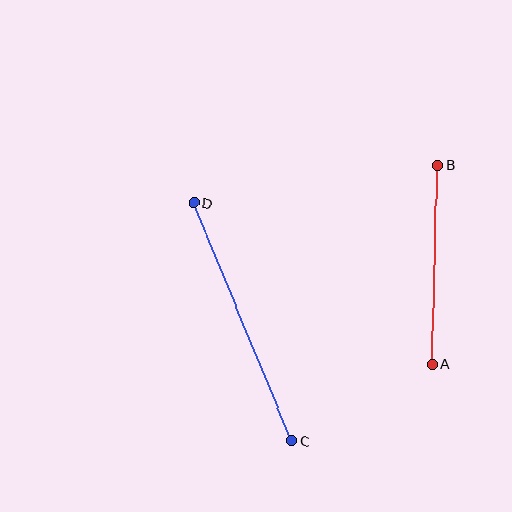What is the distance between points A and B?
The distance is approximately 199 pixels.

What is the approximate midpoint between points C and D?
The midpoint is at approximately (243, 322) pixels.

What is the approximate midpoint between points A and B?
The midpoint is at approximately (435, 264) pixels.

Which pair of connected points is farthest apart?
Points C and D are farthest apart.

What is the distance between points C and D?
The distance is approximately 257 pixels.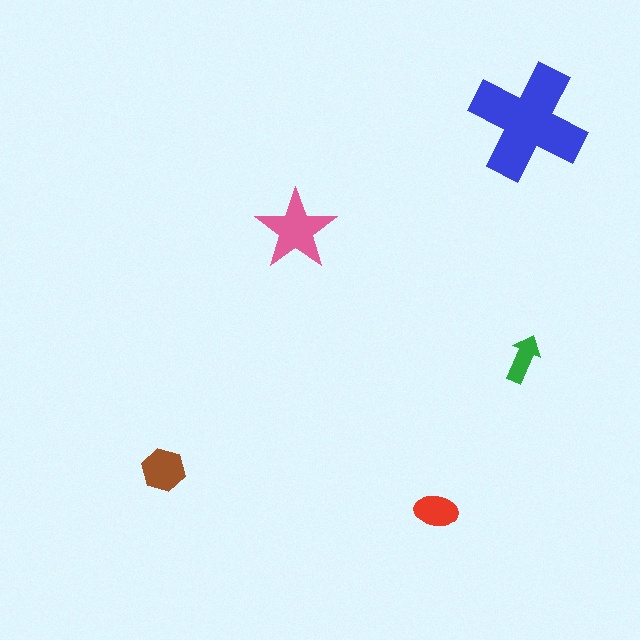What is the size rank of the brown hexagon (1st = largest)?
3rd.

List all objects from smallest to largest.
The green arrow, the red ellipse, the brown hexagon, the pink star, the blue cross.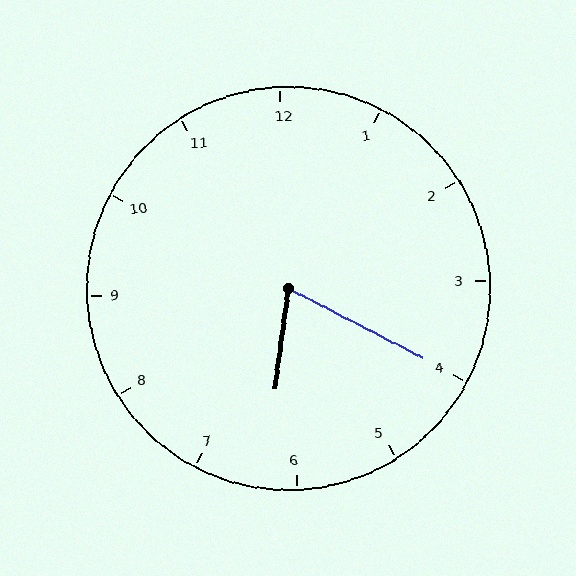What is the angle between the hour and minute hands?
Approximately 70 degrees.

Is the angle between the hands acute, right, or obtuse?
It is acute.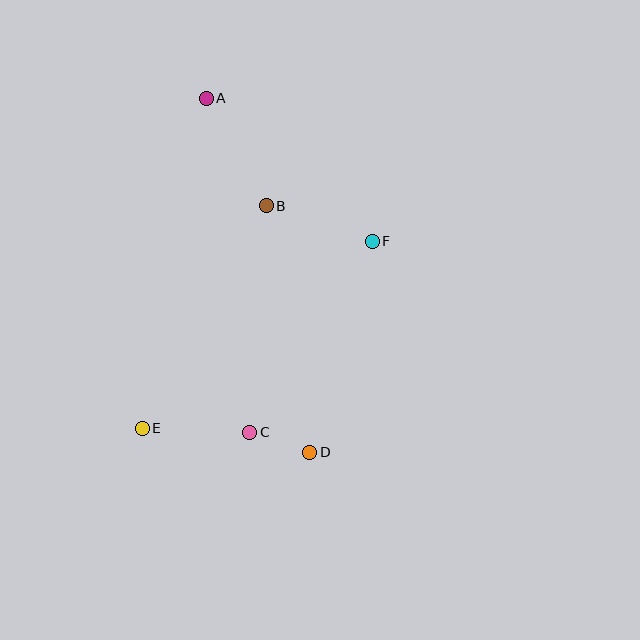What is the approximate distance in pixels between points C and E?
The distance between C and E is approximately 108 pixels.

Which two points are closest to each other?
Points C and D are closest to each other.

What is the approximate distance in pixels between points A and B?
The distance between A and B is approximately 123 pixels.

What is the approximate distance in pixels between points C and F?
The distance between C and F is approximately 227 pixels.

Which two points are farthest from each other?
Points A and D are farthest from each other.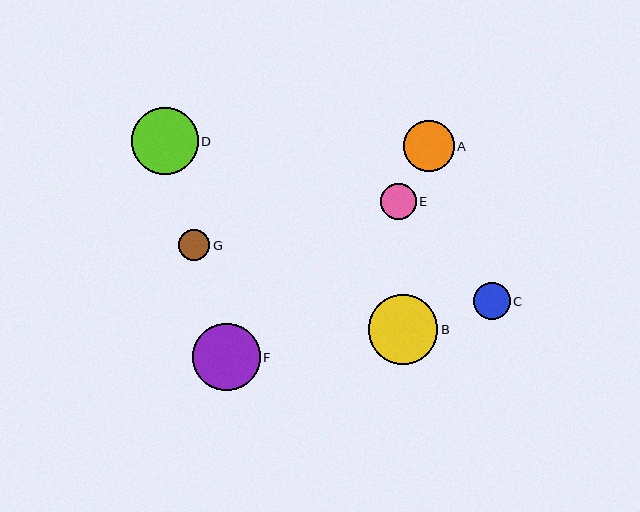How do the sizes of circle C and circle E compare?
Circle C and circle E are approximately the same size.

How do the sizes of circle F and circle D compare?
Circle F and circle D are approximately the same size.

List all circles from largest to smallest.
From largest to smallest: B, F, D, A, C, E, G.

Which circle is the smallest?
Circle G is the smallest with a size of approximately 31 pixels.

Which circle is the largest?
Circle B is the largest with a size of approximately 69 pixels.